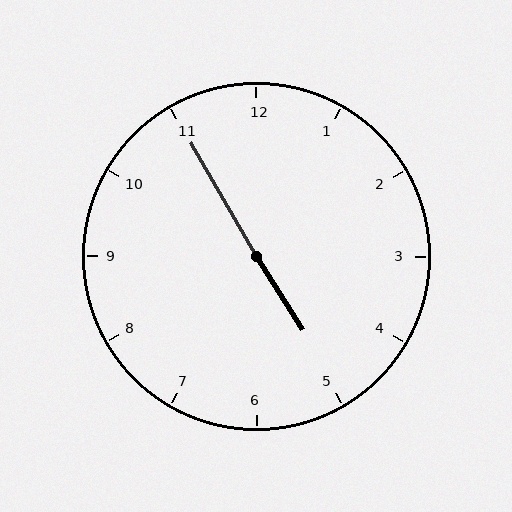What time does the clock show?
4:55.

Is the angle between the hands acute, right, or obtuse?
It is obtuse.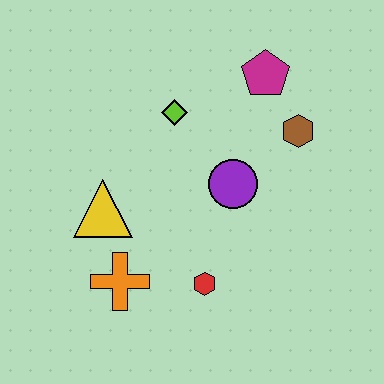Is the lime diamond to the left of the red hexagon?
Yes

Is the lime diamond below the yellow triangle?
No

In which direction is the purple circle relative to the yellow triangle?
The purple circle is to the right of the yellow triangle.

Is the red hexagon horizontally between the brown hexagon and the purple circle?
No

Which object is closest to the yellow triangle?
The orange cross is closest to the yellow triangle.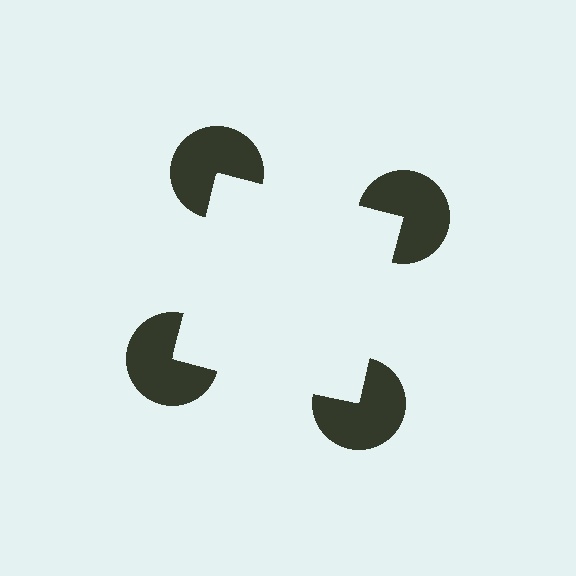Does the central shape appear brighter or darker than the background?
It typically appears slightly brighter than the background, even though no actual brightness change is drawn.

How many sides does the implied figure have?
4 sides.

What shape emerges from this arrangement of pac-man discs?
An illusory square — its edges are inferred from the aligned wedge cuts in the pac-man discs, not physically drawn.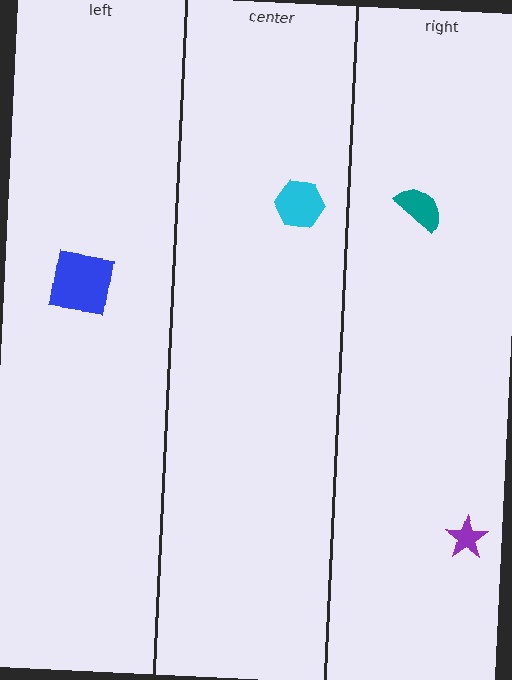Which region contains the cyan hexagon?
The center region.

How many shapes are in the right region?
2.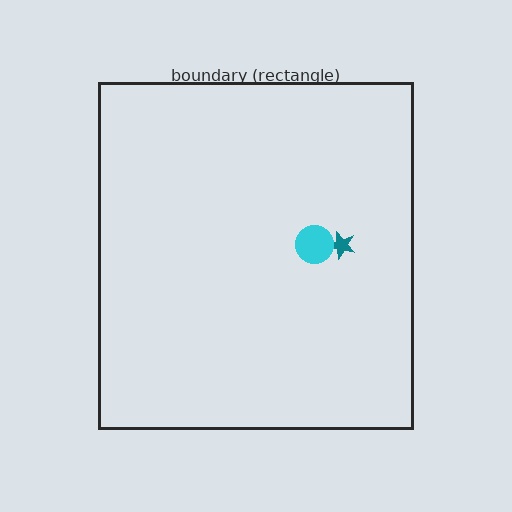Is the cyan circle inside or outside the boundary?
Inside.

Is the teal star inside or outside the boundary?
Inside.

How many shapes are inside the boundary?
2 inside, 0 outside.